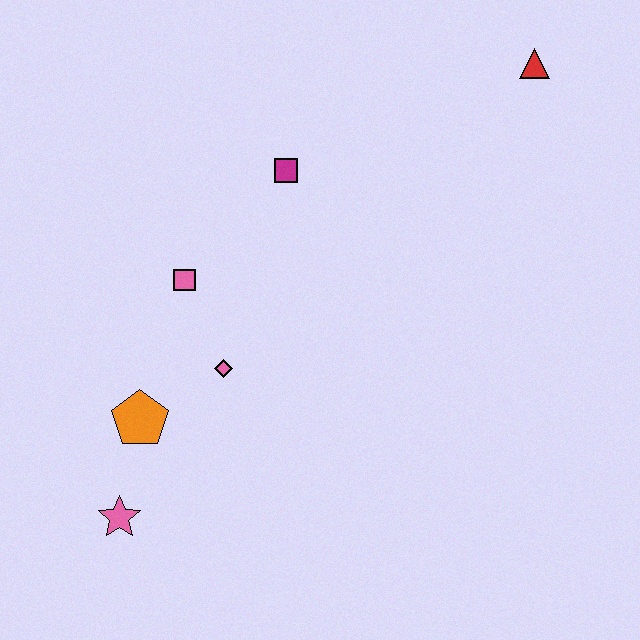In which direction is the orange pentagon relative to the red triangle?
The orange pentagon is to the left of the red triangle.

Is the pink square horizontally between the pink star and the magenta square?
Yes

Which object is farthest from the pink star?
The red triangle is farthest from the pink star.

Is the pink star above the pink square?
No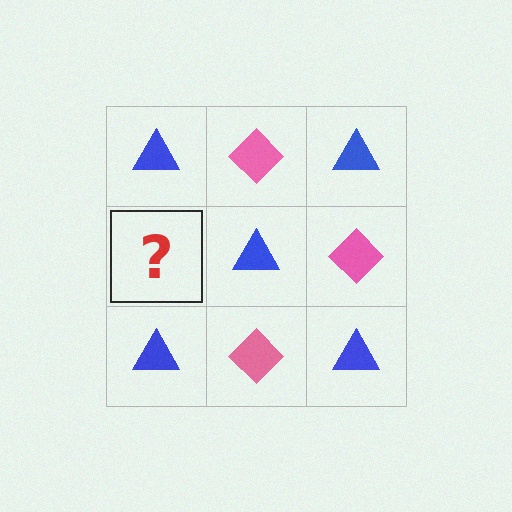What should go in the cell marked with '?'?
The missing cell should contain a pink diamond.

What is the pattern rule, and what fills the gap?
The rule is that it alternates blue triangle and pink diamond in a checkerboard pattern. The gap should be filled with a pink diamond.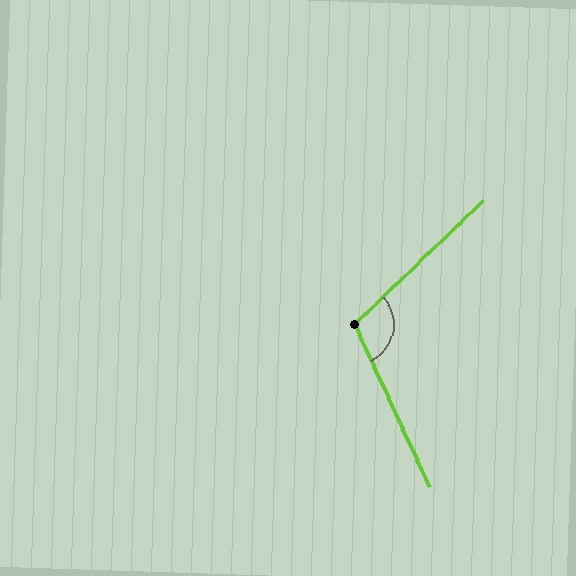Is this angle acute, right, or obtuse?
It is obtuse.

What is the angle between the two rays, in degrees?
Approximately 109 degrees.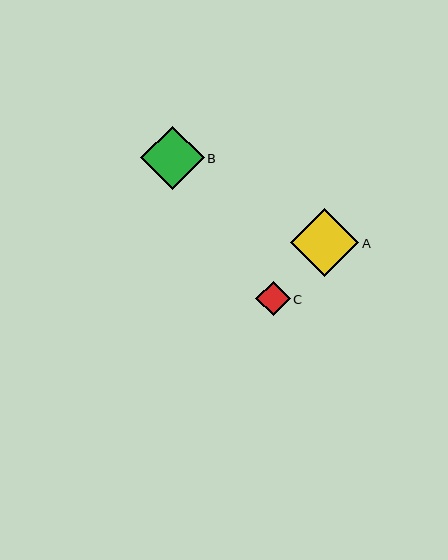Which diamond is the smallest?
Diamond C is the smallest with a size of approximately 34 pixels.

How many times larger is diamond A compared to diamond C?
Diamond A is approximately 2.0 times the size of diamond C.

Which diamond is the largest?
Diamond A is the largest with a size of approximately 68 pixels.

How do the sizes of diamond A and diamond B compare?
Diamond A and diamond B are approximately the same size.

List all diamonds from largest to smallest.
From largest to smallest: A, B, C.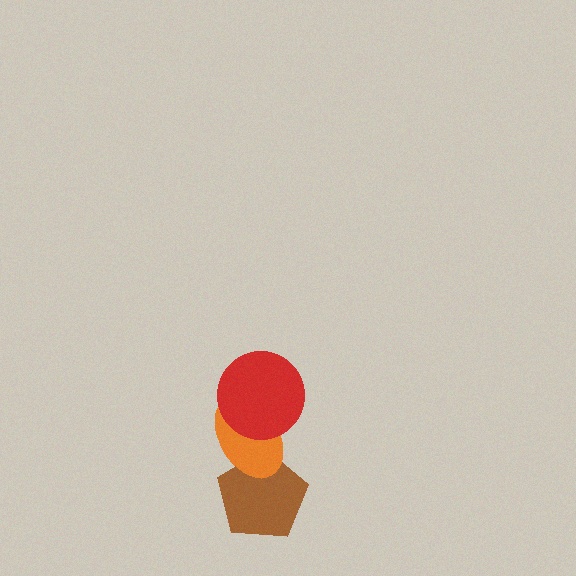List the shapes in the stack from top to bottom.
From top to bottom: the red circle, the orange ellipse, the brown pentagon.